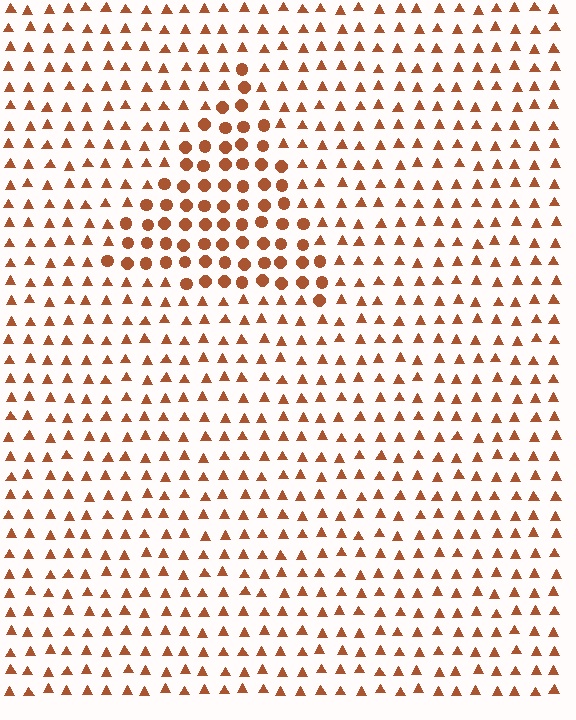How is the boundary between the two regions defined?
The boundary is defined by a change in element shape: circles inside vs. triangles outside. All elements share the same color and spacing.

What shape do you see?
I see a triangle.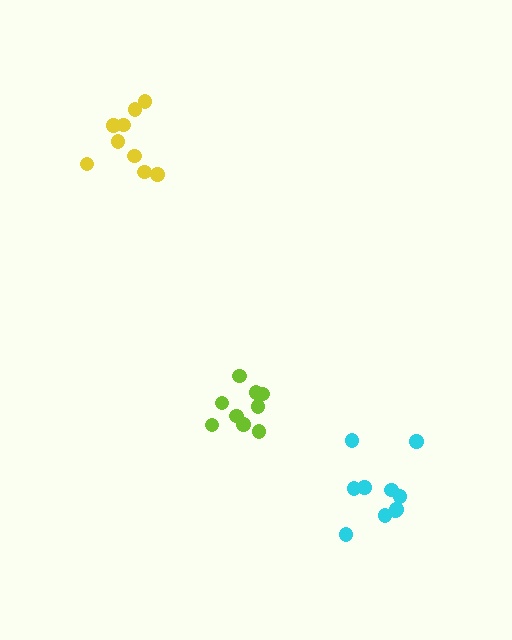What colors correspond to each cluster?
The clusters are colored: lime, cyan, yellow.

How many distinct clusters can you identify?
There are 3 distinct clusters.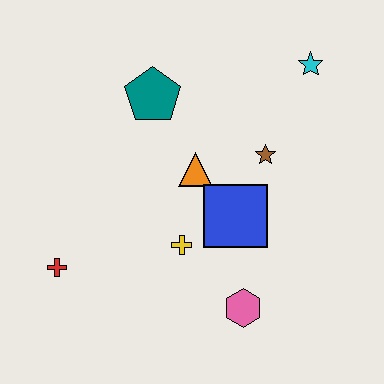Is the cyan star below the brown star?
No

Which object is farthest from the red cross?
The cyan star is farthest from the red cross.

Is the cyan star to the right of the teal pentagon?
Yes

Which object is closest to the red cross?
The yellow cross is closest to the red cross.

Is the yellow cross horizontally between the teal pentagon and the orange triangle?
Yes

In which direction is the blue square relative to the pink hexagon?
The blue square is above the pink hexagon.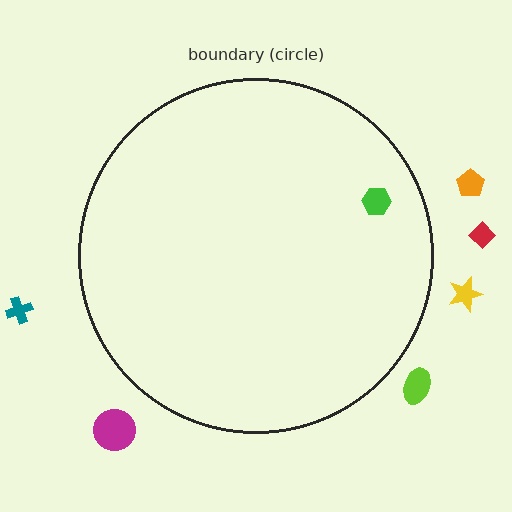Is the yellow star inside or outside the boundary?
Outside.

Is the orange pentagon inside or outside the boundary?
Outside.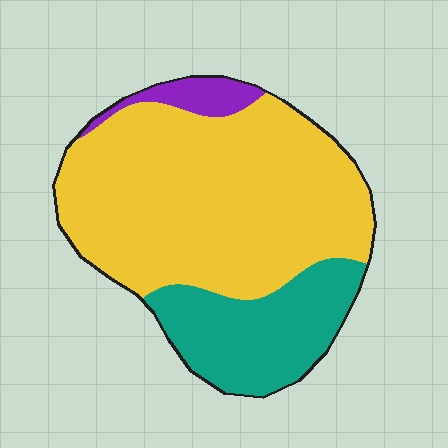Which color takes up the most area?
Yellow, at roughly 70%.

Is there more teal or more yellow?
Yellow.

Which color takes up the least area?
Purple, at roughly 5%.